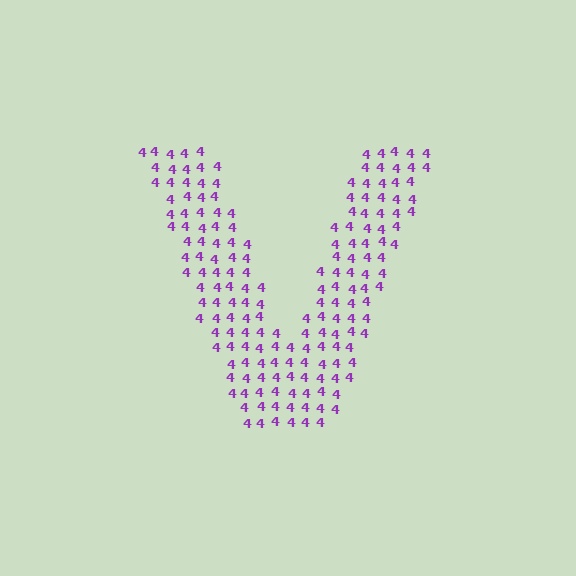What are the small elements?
The small elements are digit 4's.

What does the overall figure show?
The overall figure shows the letter V.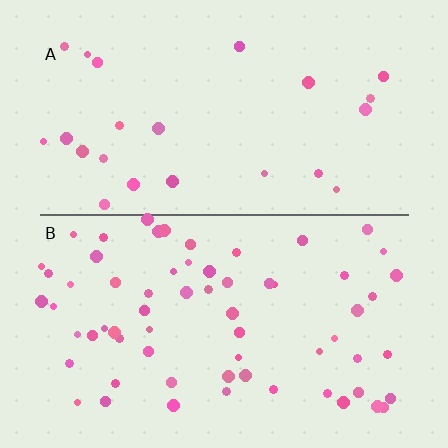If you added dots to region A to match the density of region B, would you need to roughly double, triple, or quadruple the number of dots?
Approximately triple.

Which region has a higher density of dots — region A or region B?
B (the bottom).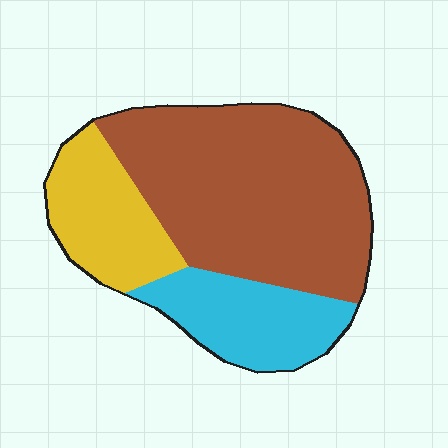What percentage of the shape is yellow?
Yellow covers about 20% of the shape.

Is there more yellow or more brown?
Brown.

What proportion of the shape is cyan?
Cyan takes up about one fifth (1/5) of the shape.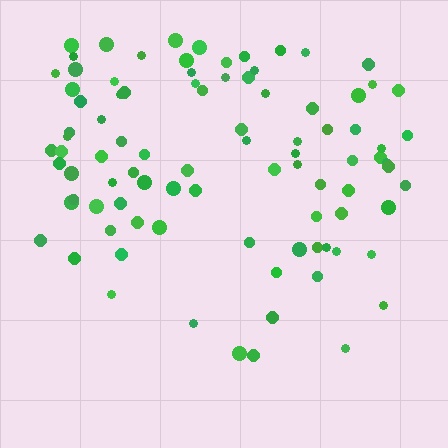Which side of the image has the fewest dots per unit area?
The bottom.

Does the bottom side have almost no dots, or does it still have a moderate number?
Still a moderate number, just noticeably fewer than the top.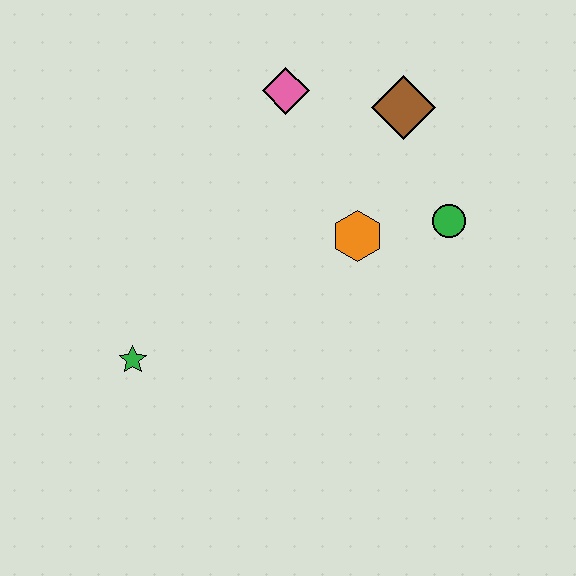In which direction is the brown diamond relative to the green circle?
The brown diamond is above the green circle.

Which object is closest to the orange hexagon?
The green circle is closest to the orange hexagon.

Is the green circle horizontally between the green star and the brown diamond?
No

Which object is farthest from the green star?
The brown diamond is farthest from the green star.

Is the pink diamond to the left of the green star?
No